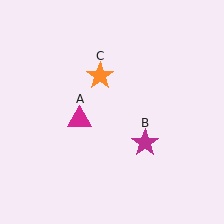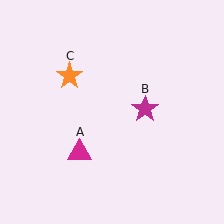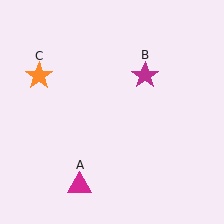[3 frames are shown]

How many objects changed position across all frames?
3 objects changed position: magenta triangle (object A), magenta star (object B), orange star (object C).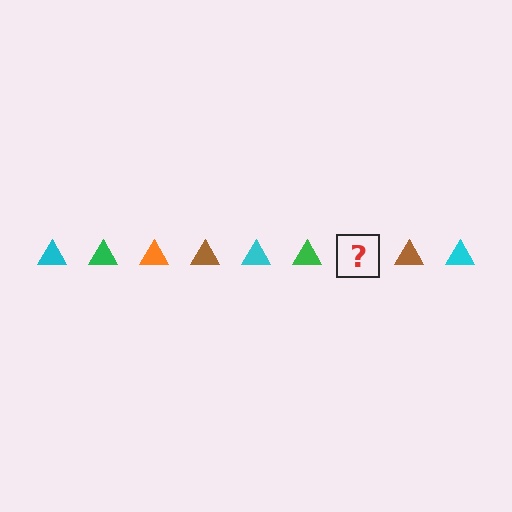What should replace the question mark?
The question mark should be replaced with an orange triangle.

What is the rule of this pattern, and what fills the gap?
The rule is that the pattern cycles through cyan, green, orange, brown triangles. The gap should be filled with an orange triangle.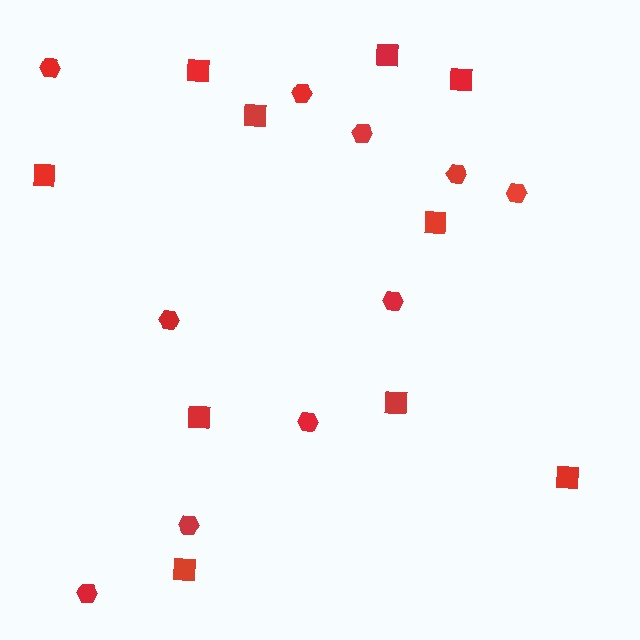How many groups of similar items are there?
There are 2 groups: one group of hexagons (10) and one group of squares (10).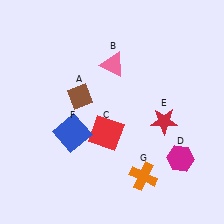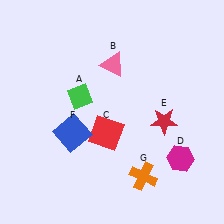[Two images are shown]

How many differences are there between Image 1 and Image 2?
There is 1 difference between the two images.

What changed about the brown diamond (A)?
In Image 1, A is brown. In Image 2, it changed to green.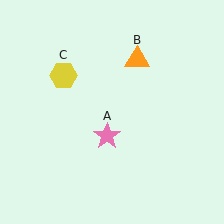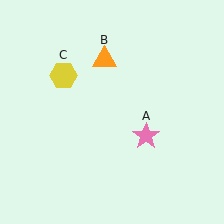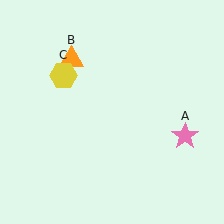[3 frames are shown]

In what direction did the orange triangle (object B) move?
The orange triangle (object B) moved left.